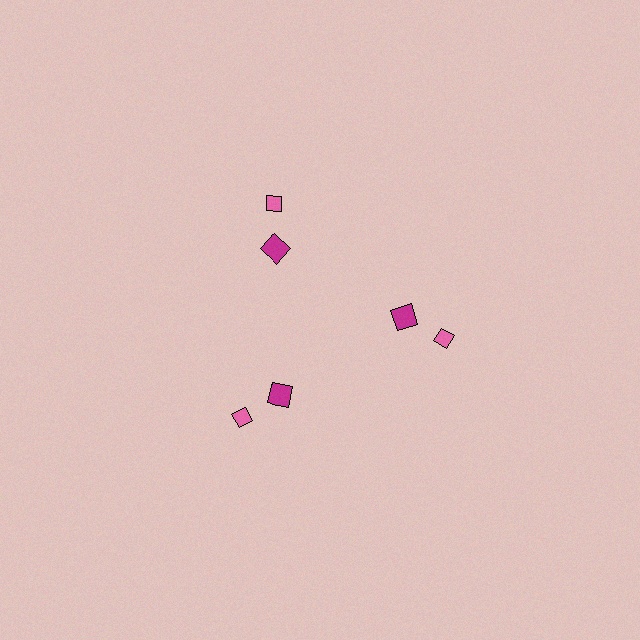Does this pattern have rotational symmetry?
Yes, this pattern has 3-fold rotational symmetry. It looks the same after rotating 120 degrees around the center.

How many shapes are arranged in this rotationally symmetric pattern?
There are 9 shapes, arranged in 3 groups of 3.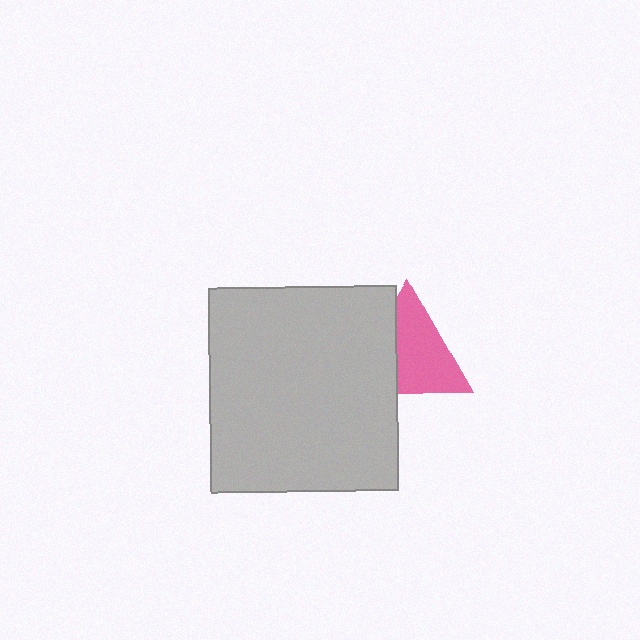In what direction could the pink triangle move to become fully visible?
The pink triangle could move right. That would shift it out from behind the light gray rectangle entirely.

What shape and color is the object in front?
The object in front is a light gray rectangle.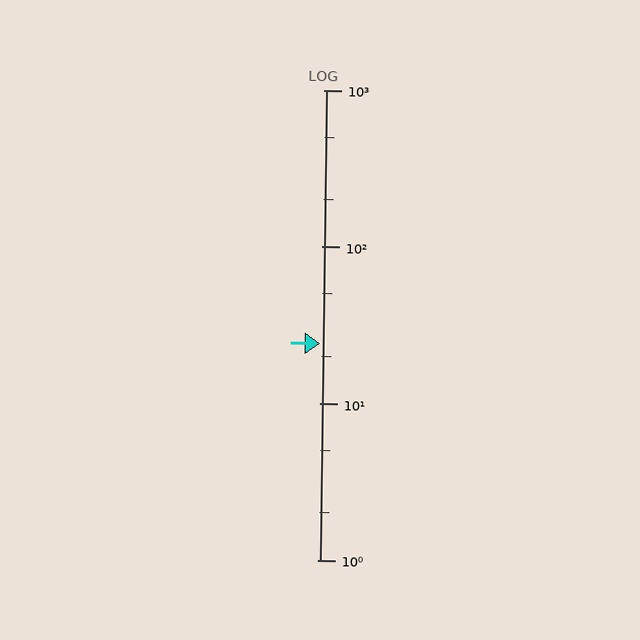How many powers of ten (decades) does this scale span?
The scale spans 3 decades, from 1 to 1000.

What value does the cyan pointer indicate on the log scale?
The pointer indicates approximately 24.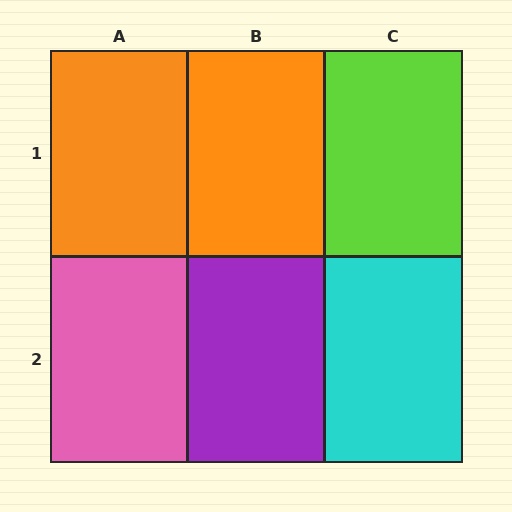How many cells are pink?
1 cell is pink.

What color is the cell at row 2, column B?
Purple.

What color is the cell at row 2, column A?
Pink.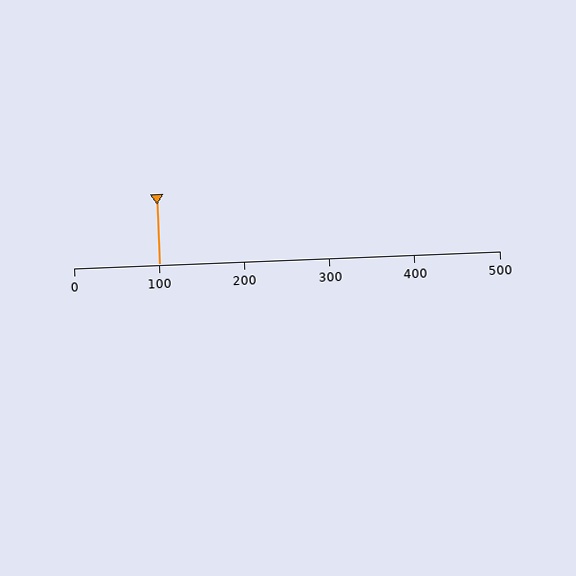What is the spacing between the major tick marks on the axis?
The major ticks are spaced 100 apart.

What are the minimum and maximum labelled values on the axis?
The axis runs from 0 to 500.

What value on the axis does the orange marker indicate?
The marker indicates approximately 100.